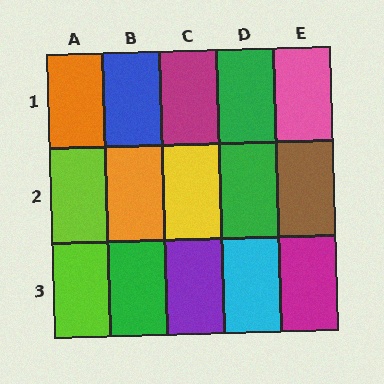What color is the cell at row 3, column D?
Cyan.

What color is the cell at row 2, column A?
Lime.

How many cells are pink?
1 cell is pink.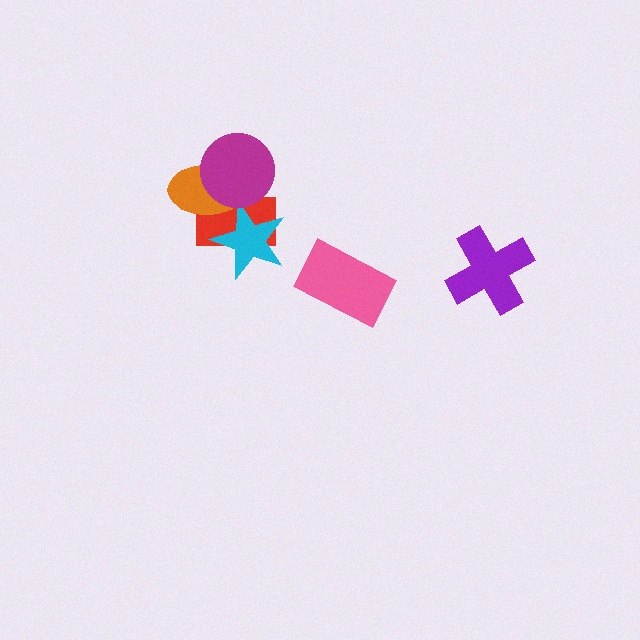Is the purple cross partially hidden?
No, no other shape covers it.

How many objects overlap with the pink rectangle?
0 objects overlap with the pink rectangle.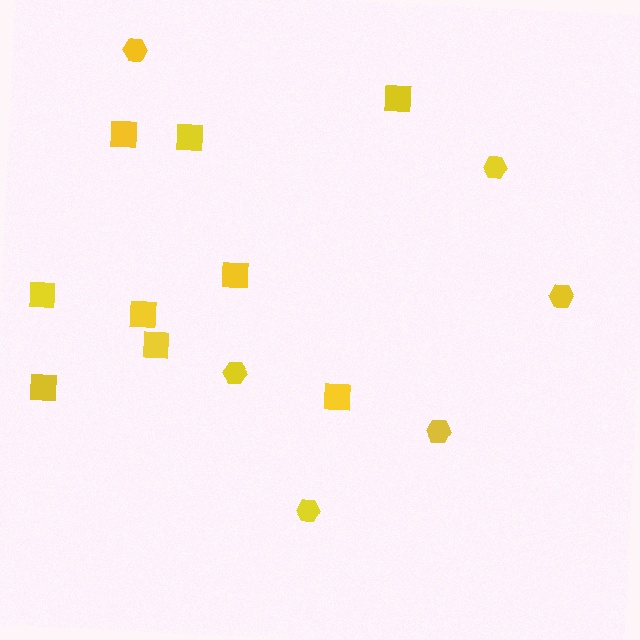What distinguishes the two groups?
There are 2 groups: one group of hexagons (6) and one group of squares (9).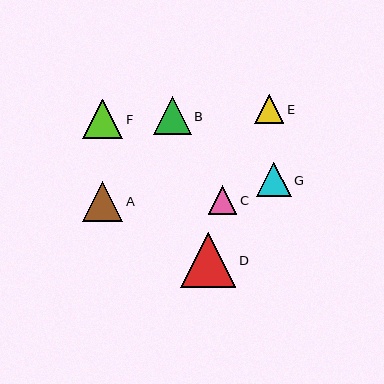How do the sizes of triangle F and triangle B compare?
Triangle F and triangle B are approximately the same size.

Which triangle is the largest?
Triangle D is the largest with a size of approximately 55 pixels.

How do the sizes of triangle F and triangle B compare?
Triangle F and triangle B are approximately the same size.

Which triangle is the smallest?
Triangle C is the smallest with a size of approximately 28 pixels.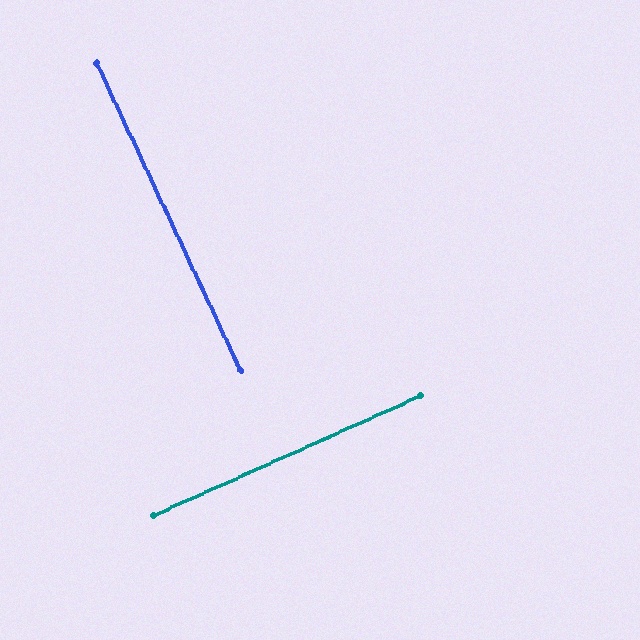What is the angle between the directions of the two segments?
Approximately 89 degrees.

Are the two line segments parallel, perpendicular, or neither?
Perpendicular — they meet at approximately 89°.